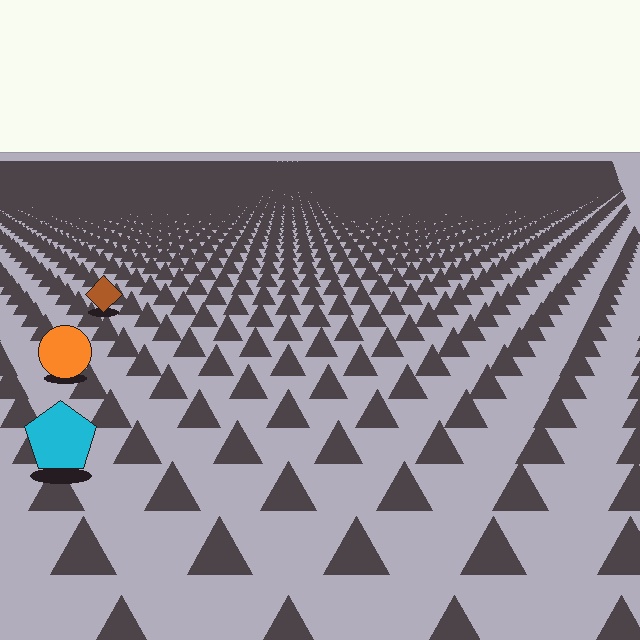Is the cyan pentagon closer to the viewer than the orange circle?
Yes. The cyan pentagon is closer — you can tell from the texture gradient: the ground texture is coarser near it.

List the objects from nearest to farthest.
From nearest to farthest: the cyan pentagon, the orange circle, the brown diamond.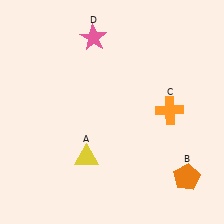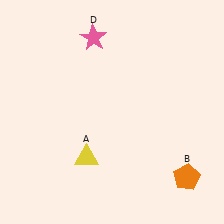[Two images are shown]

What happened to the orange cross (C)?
The orange cross (C) was removed in Image 2. It was in the top-right area of Image 1.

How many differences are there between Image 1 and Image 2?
There is 1 difference between the two images.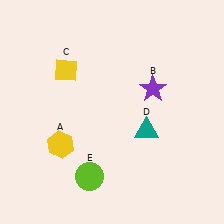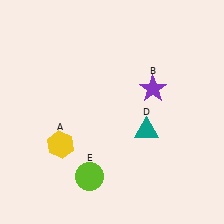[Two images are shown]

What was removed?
The yellow diamond (C) was removed in Image 2.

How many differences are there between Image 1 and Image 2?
There is 1 difference between the two images.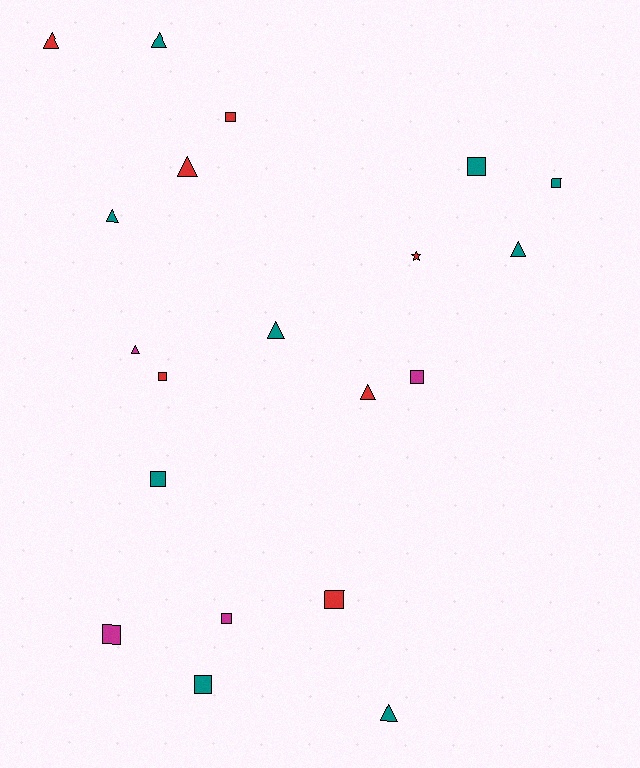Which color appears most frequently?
Teal, with 9 objects.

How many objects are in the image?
There are 20 objects.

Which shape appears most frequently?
Square, with 10 objects.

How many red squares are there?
There are 3 red squares.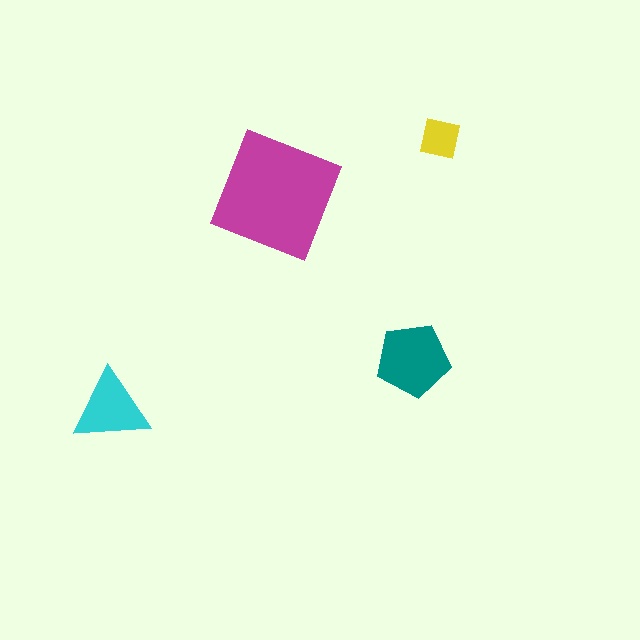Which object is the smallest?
The yellow square.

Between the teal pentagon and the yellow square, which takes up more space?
The teal pentagon.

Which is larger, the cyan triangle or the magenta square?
The magenta square.